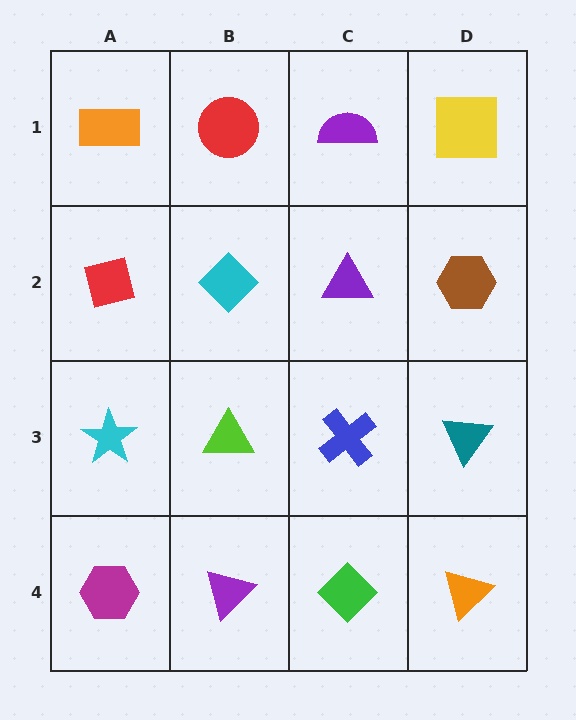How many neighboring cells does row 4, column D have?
2.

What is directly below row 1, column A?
A red square.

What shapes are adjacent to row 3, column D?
A brown hexagon (row 2, column D), an orange triangle (row 4, column D), a blue cross (row 3, column C).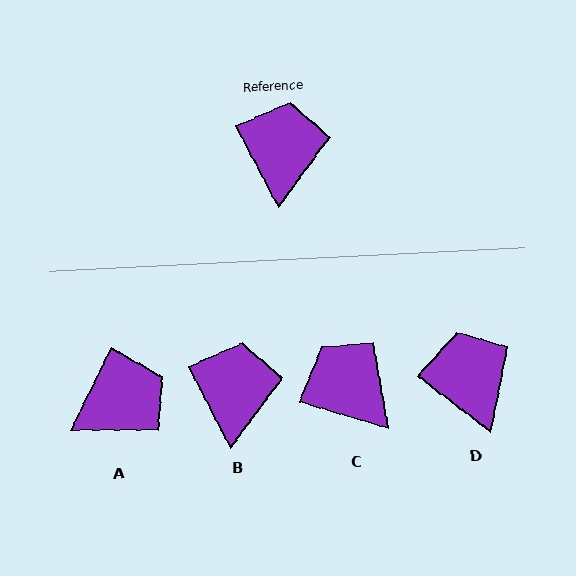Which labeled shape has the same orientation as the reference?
B.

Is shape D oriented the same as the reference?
No, it is off by about 25 degrees.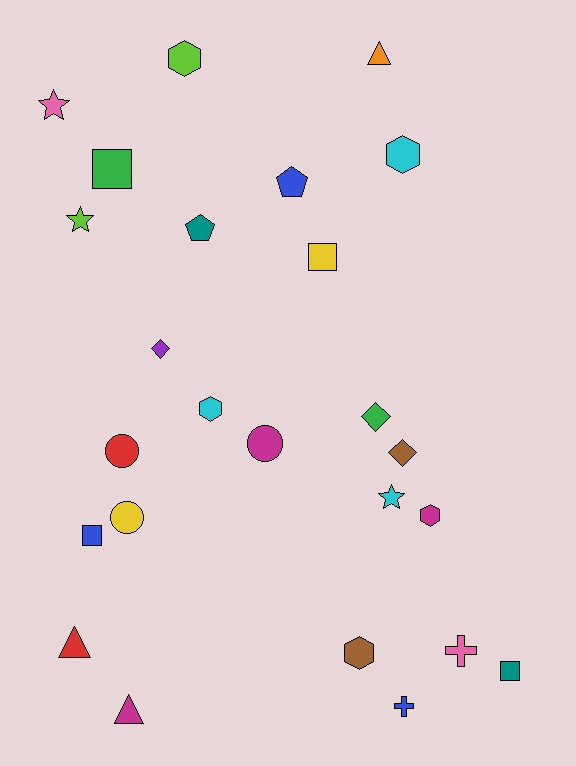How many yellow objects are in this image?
There are 2 yellow objects.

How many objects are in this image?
There are 25 objects.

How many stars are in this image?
There are 3 stars.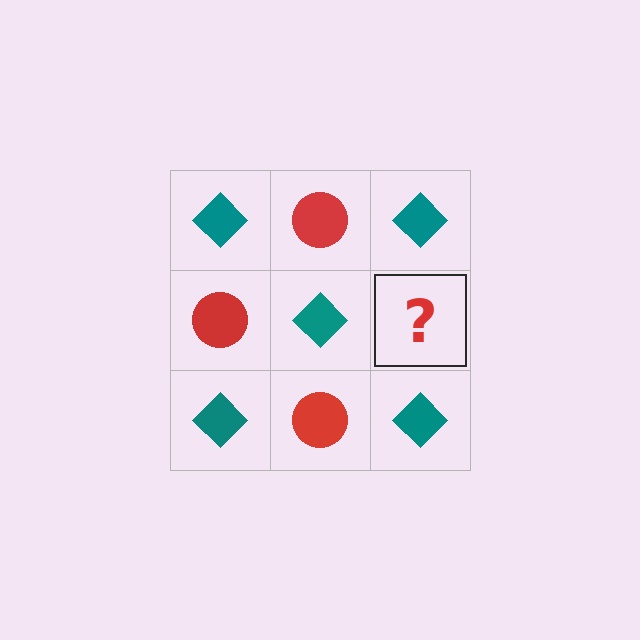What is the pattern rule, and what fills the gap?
The rule is that it alternates teal diamond and red circle in a checkerboard pattern. The gap should be filled with a red circle.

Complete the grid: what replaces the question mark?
The question mark should be replaced with a red circle.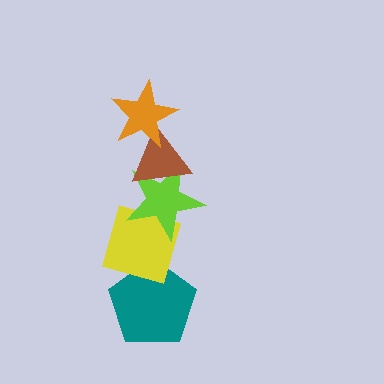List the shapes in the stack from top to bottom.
From top to bottom: the orange star, the brown triangle, the lime star, the yellow diamond, the teal pentagon.